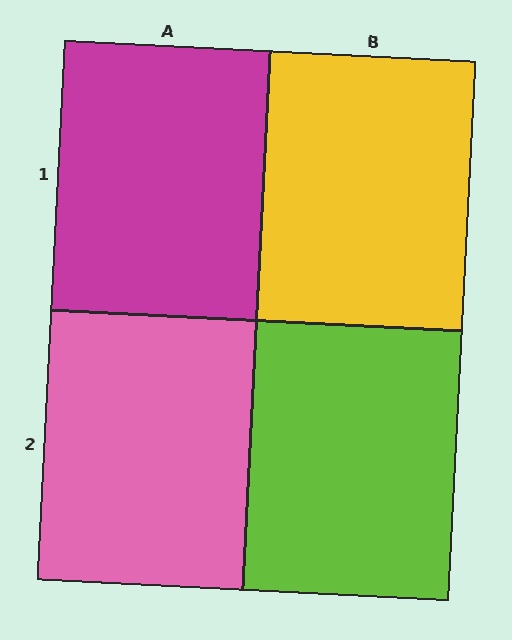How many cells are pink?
1 cell is pink.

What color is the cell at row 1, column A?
Magenta.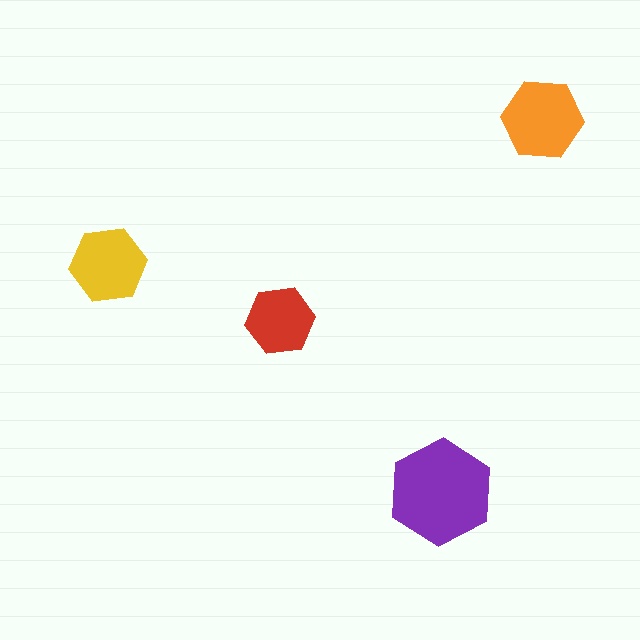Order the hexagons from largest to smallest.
the purple one, the orange one, the yellow one, the red one.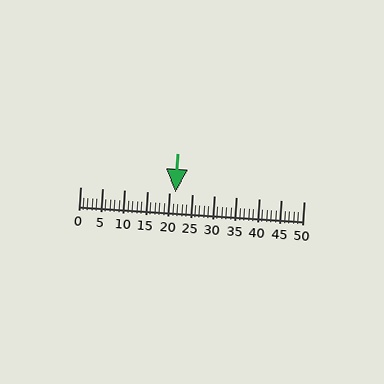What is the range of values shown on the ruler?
The ruler shows values from 0 to 50.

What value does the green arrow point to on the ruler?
The green arrow points to approximately 21.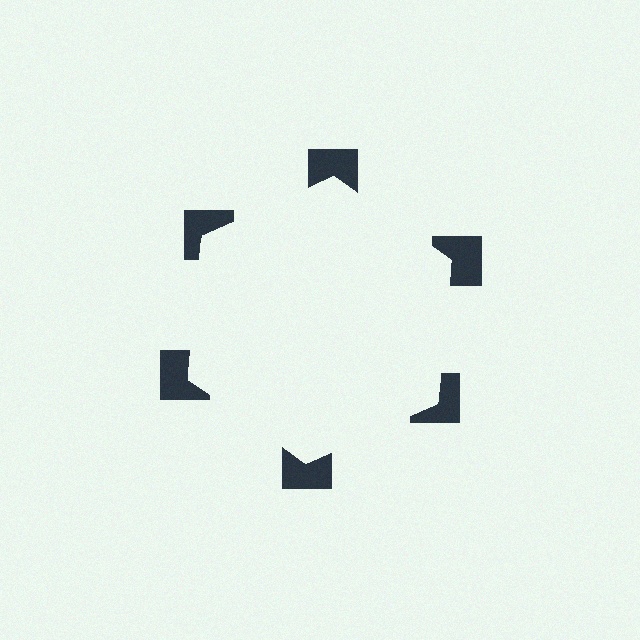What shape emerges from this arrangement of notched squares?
An illusory hexagon — its edges are inferred from the aligned wedge cuts in the notched squares, not physically drawn.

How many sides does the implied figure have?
6 sides.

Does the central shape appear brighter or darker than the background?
It typically appears slightly brighter than the background, even though no actual brightness change is drawn.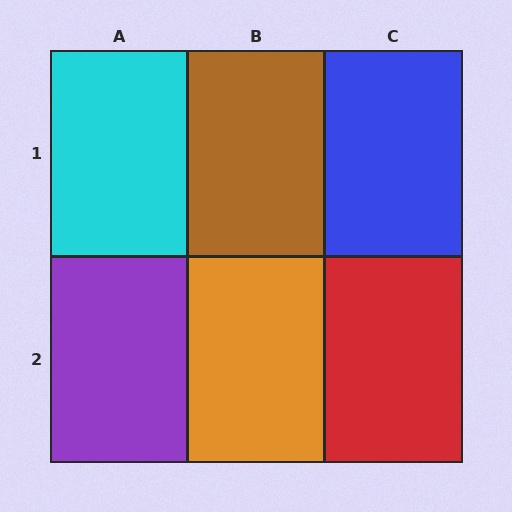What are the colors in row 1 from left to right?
Cyan, brown, blue.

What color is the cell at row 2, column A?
Purple.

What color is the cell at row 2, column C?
Red.